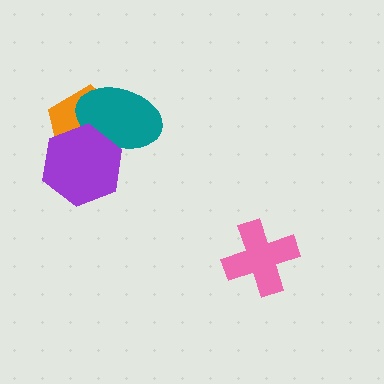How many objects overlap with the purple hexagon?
2 objects overlap with the purple hexagon.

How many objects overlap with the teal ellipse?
2 objects overlap with the teal ellipse.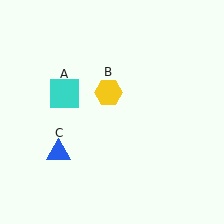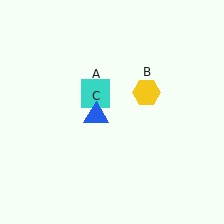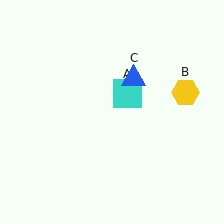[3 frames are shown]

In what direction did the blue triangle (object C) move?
The blue triangle (object C) moved up and to the right.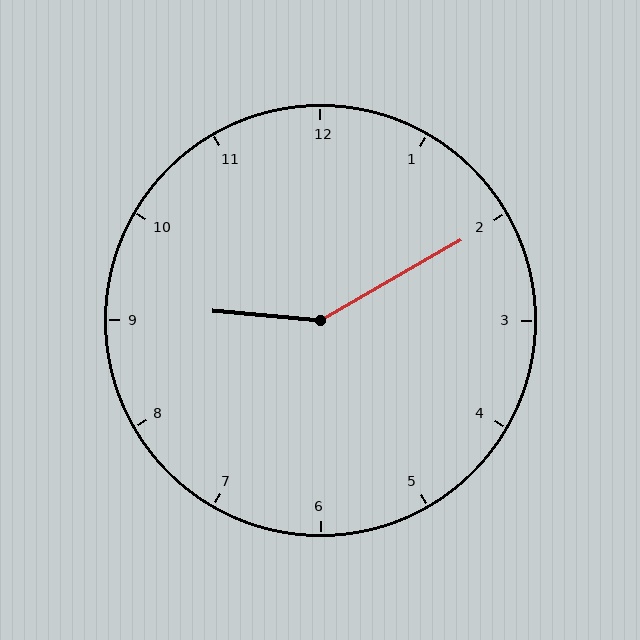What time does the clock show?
9:10.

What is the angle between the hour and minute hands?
Approximately 145 degrees.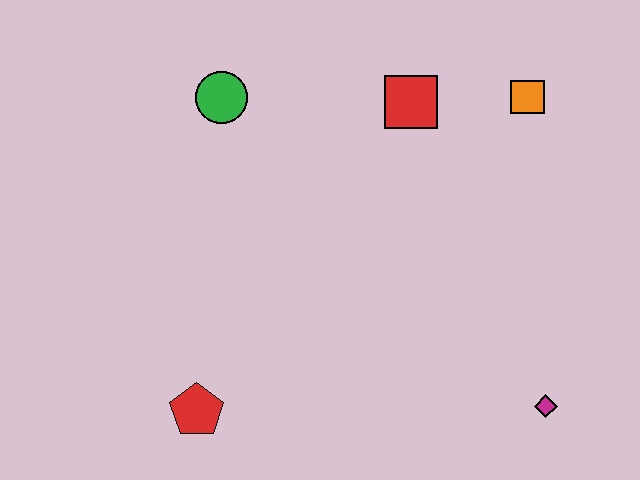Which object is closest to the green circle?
The red square is closest to the green circle.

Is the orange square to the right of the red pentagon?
Yes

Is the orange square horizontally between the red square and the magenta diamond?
Yes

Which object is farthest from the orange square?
The red pentagon is farthest from the orange square.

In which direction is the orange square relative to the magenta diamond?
The orange square is above the magenta diamond.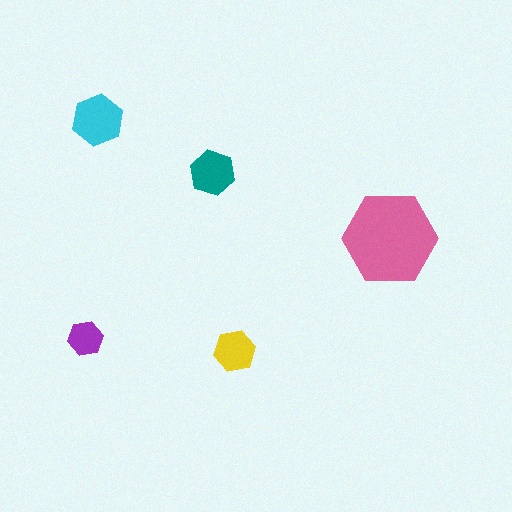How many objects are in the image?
There are 5 objects in the image.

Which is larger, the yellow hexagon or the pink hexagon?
The pink one.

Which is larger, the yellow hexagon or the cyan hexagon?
The cyan one.